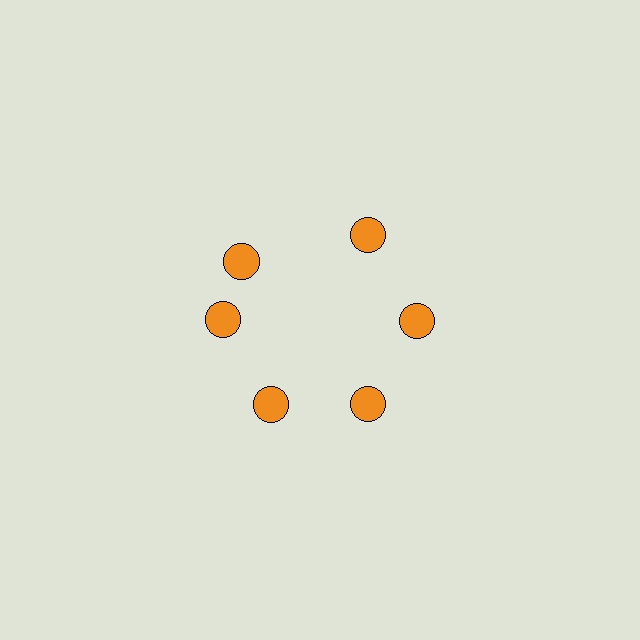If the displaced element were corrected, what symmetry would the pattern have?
It would have 6-fold rotational symmetry — the pattern would map onto itself every 60 degrees.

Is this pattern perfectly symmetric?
No. The 6 orange circles are arranged in a ring, but one element near the 11 o'clock position is rotated out of alignment along the ring, breaking the 6-fold rotational symmetry.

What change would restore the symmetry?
The symmetry would be restored by rotating it back into even spacing with its neighbors so that all 6 circles sit at equal angles and equal distance from the center.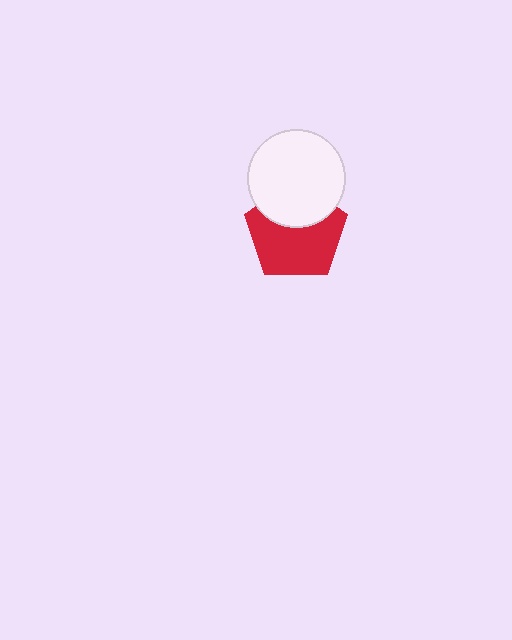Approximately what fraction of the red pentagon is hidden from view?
Roughly 34% of the red pentagon is hidden behind the white circle.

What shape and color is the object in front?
The object in front is a white circle.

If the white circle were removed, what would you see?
You would see the complete red pentagon.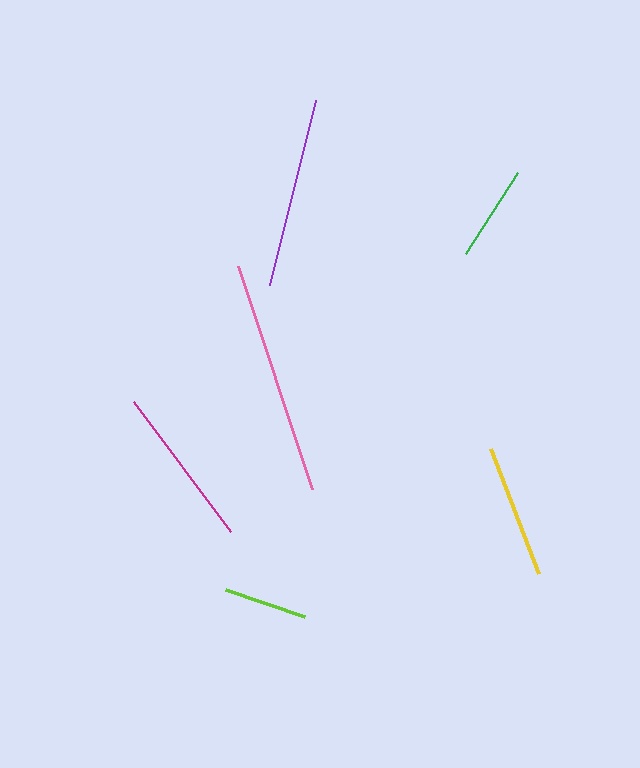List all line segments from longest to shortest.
From longest to shortest: pink, purple, magenta, yellow, green, lime.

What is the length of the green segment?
The green segment is approximately 96 pixels long.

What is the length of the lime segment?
The lime segment is approximately 83 pixels long.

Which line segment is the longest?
The pink line is the longest at approximately 235 pixels.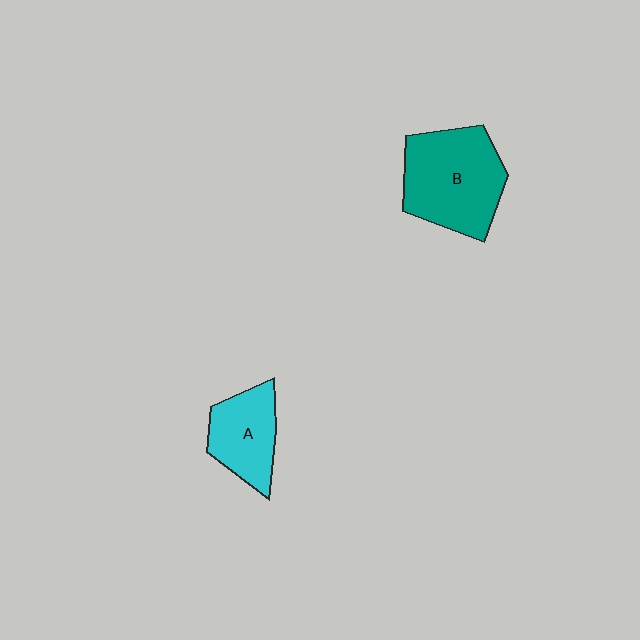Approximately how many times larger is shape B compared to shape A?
Approximately 1.6 times.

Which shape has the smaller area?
Shape A (cyan).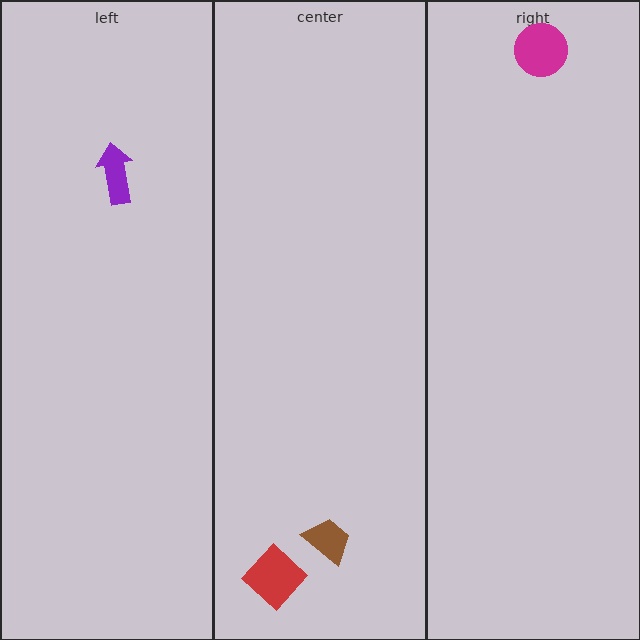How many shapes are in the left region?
1.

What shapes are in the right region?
The magenta circle.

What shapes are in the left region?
The purple arrow.